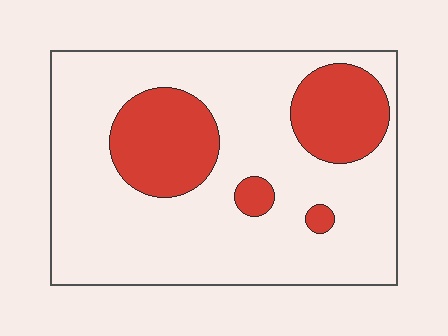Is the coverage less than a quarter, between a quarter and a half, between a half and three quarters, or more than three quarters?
Less than a quarter.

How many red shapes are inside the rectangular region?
4.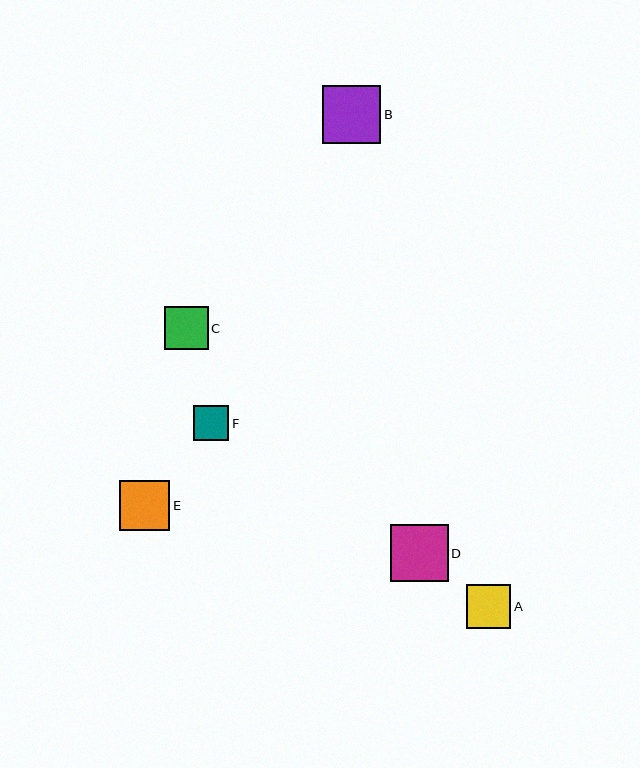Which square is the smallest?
Square F is the smallest with a size of approximately 35 pixels.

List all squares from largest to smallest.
From largest to smallest: B, D, E, A, C, F.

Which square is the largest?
Square B is the largest with a size of approximately 58 pixels.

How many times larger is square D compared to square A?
Square D is approximately 1.3 times the size of square A.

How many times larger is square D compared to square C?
Square D is approximately 1.3 times the size of square C.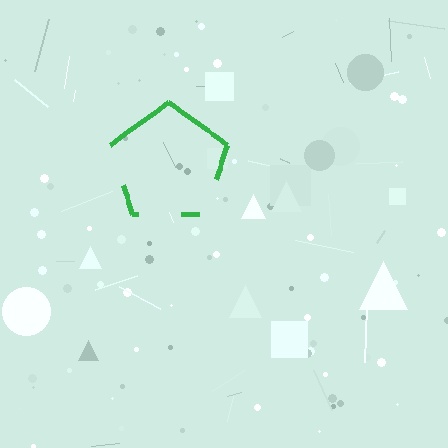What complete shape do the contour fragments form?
The contour fragments form a pentagon.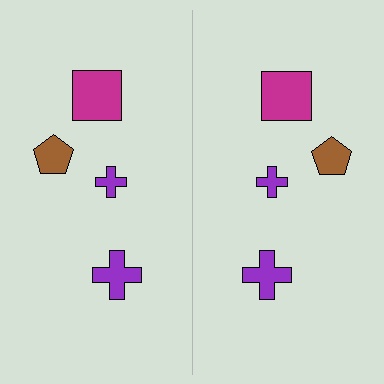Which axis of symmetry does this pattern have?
The pattern has a vertical axis of symmetry running through the center of the image.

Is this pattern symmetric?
Yes, this pattern has bilateral (reflection) symmetry.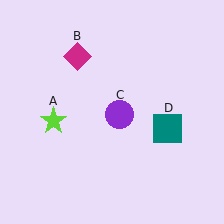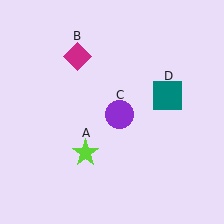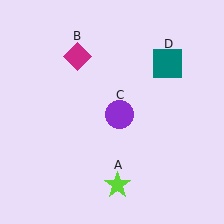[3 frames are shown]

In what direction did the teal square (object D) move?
The teal square (object D) moved up.